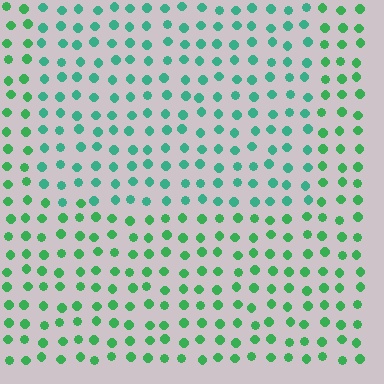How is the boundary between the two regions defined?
The boundary is defined purely by a slight shift in hue (about 28 degrees). Spacing, size, and orientation are identical on both sides.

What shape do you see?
I see a rectangle.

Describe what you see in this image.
The image is filled with small green elements in a uniform arrangement. A rectangle-shaped region is visible where the elements are tinted to a slightly different hue, forming a subtle color boundary.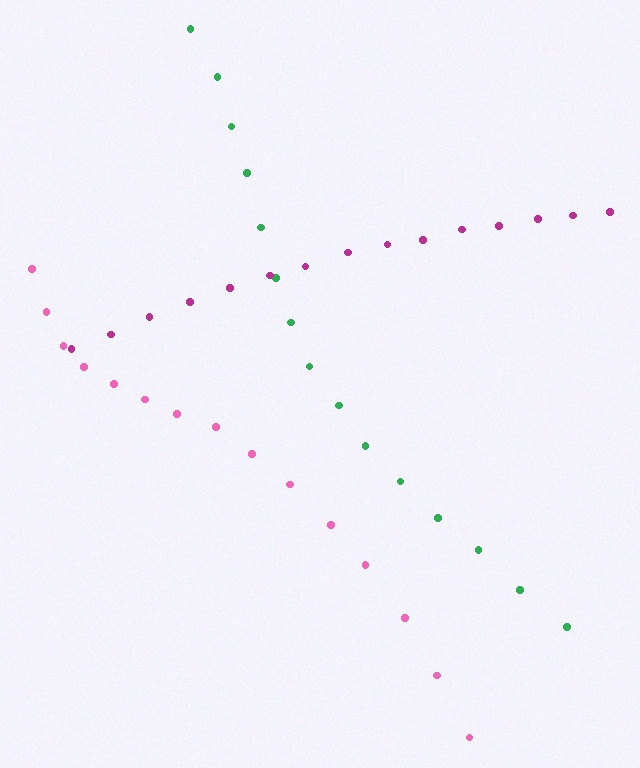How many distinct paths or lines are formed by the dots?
There are 3 distinct paths.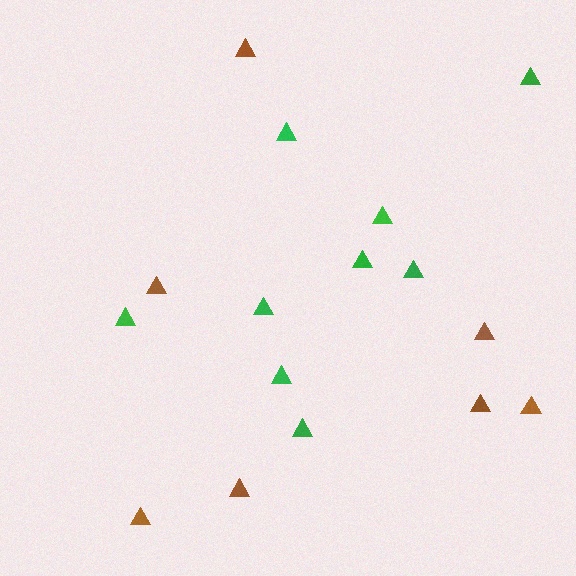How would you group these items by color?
There are 2 groups: one group of brown triangles (7) and one group of green triangles (9).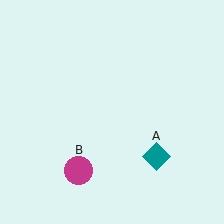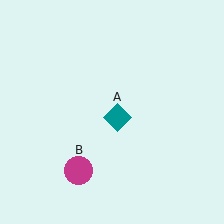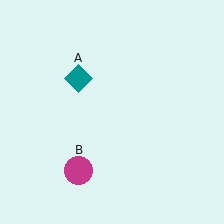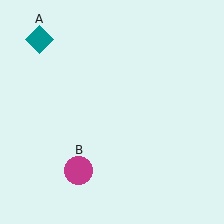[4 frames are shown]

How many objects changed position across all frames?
1 object changed position: teal diamond (object A).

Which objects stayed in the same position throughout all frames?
Magenta circle (object B) remained stationary.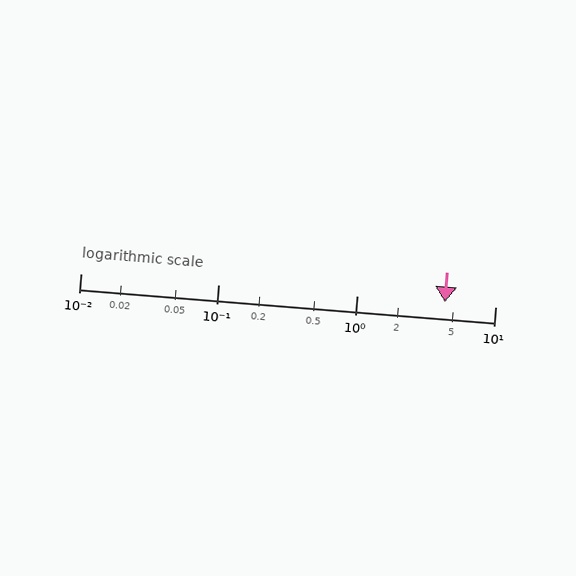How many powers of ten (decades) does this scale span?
The scale spans 3 decades, from 0.01 to 10.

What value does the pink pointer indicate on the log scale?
The pointer indicates approximately 4.3.